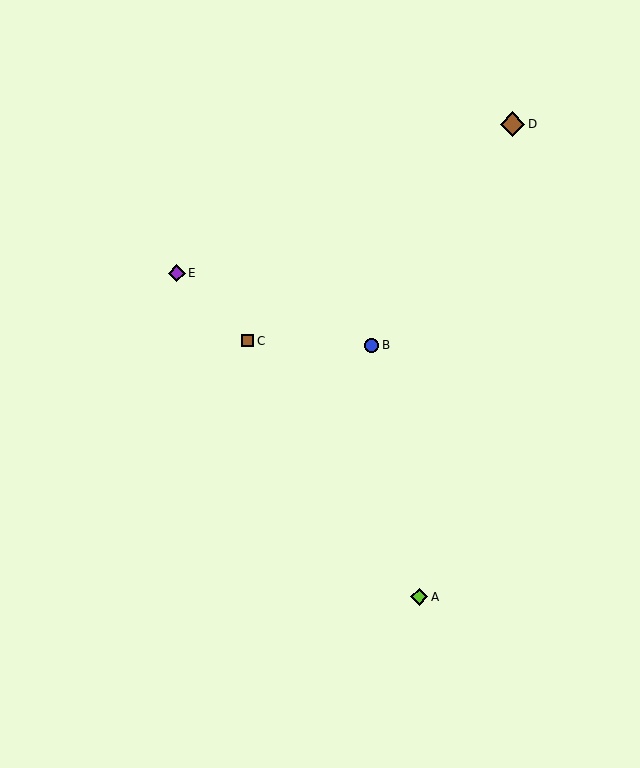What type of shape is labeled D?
Shape D is a brown diamond.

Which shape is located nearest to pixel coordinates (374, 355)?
The blue circle (labeled B) at (372, 345) is nearest to that location.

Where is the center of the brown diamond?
The center of the brown diamond is at (513, 124).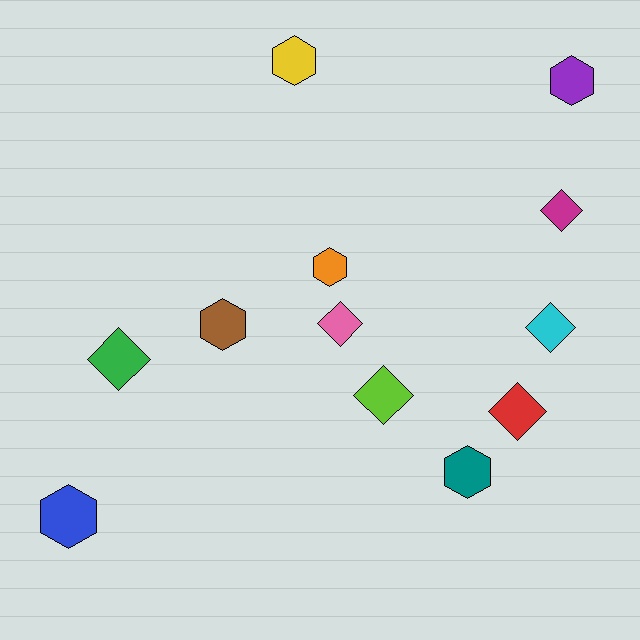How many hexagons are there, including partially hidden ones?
There are 6 hexagons.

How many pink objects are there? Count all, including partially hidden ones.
There is 1 pink object.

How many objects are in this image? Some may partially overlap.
There are 12 objects.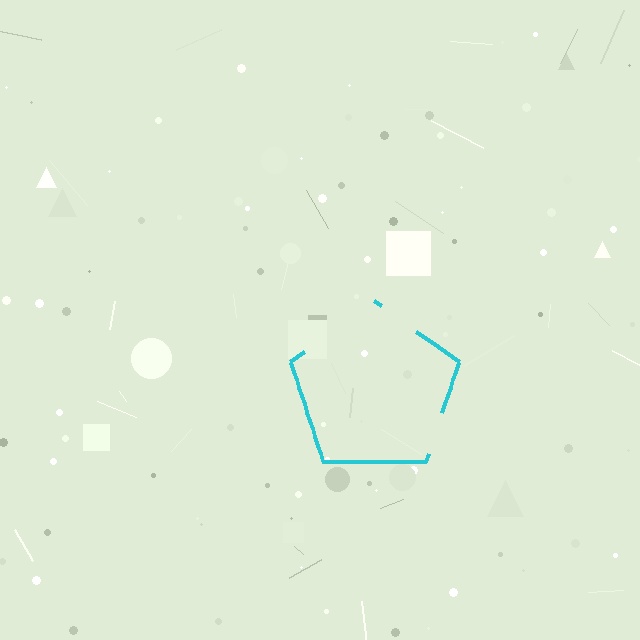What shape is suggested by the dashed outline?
The dashed outline suggests a pentagon.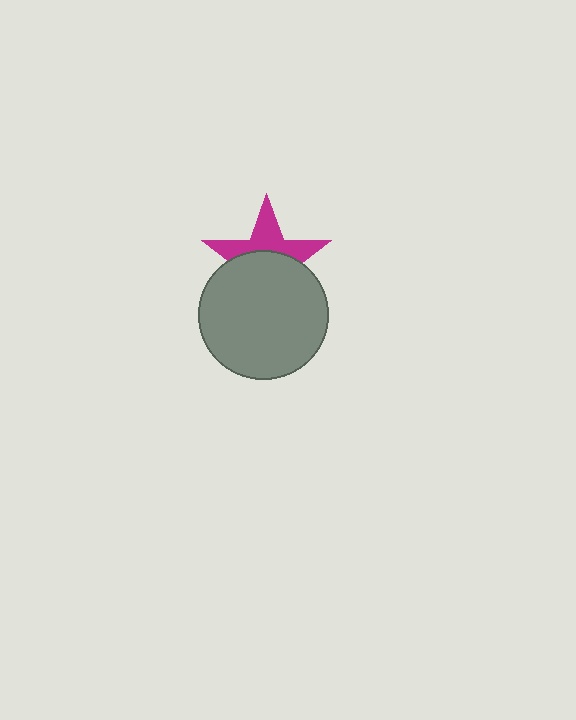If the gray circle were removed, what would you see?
You would see the complete magenta star.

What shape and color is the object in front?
The object in front is a gray circle.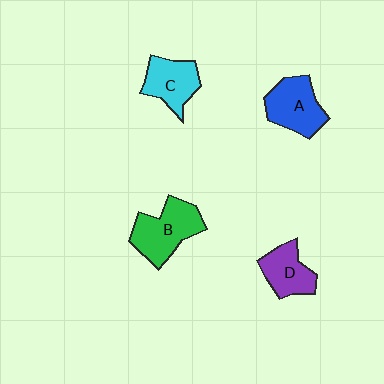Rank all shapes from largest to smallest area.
From largest to smallest: B (green), A (blue), C (cyan), D (purple).